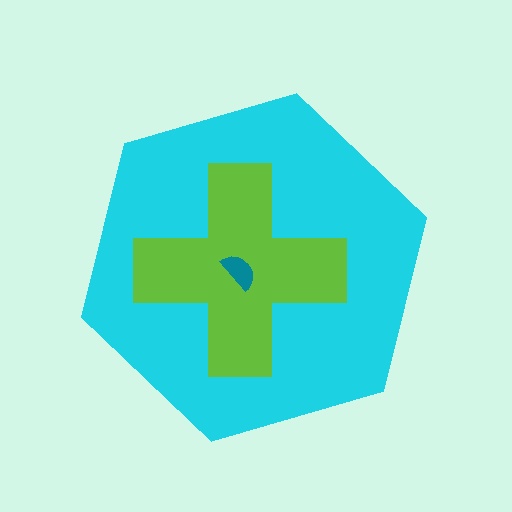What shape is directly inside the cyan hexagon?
The lime cross.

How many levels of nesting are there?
3.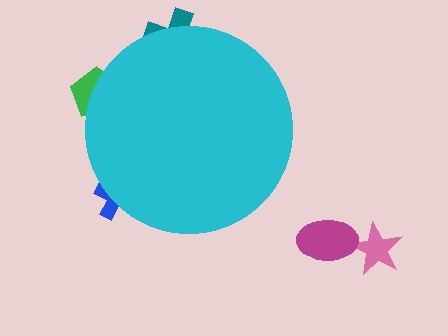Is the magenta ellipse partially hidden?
No, the magenta ellipse is fully visible.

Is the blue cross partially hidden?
Yes, the blue cross is partially hidden behind the cyan circle.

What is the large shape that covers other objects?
A cyan circle.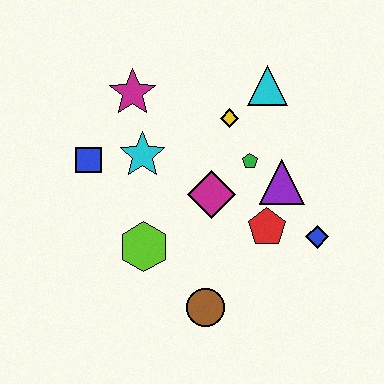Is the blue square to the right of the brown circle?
No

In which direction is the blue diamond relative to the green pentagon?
The blue diamond is below the green pentagon.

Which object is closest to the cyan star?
The blue square is closest to the cyan star.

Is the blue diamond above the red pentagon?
No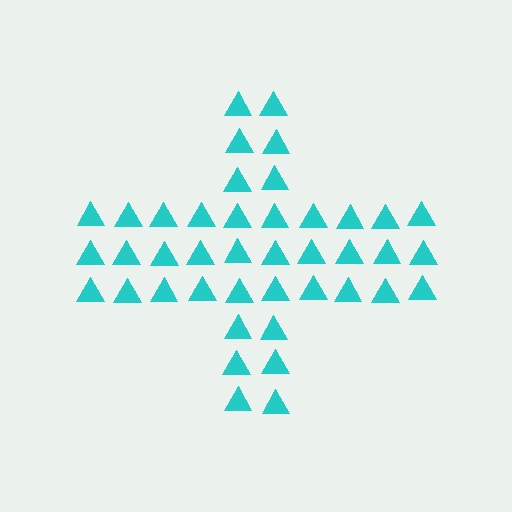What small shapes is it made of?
It is made of small triangles.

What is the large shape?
The large shape is a cross.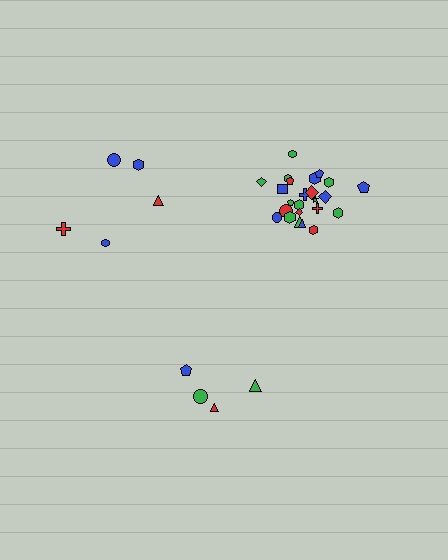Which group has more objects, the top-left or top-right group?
The top-right group.